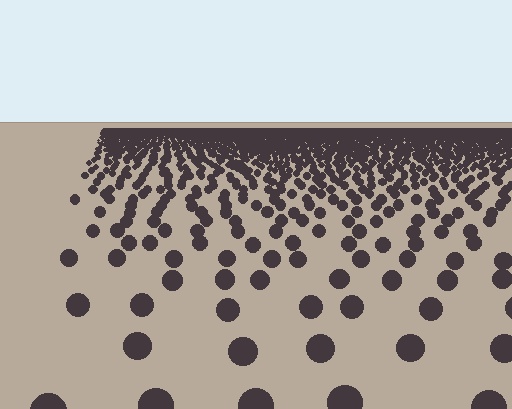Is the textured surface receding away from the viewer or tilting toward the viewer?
The surface is receding away from the viewer. Texture elements get smaller and denser toward the top.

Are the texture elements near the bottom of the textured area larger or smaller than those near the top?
Larger. Near the bottom, elements are closer to the viewer and appear at a bigger on-screen size.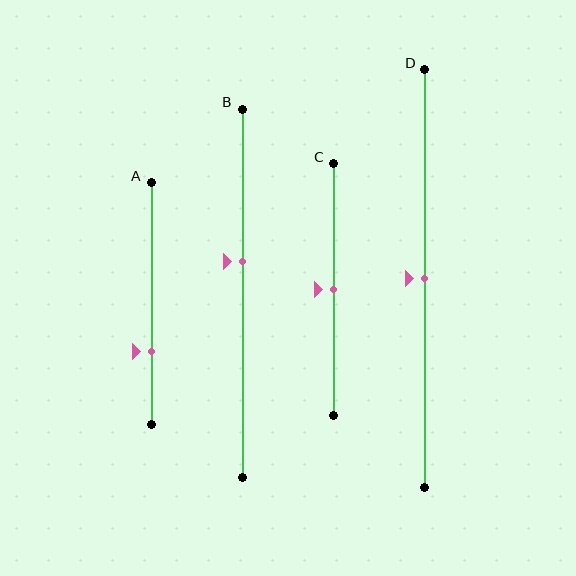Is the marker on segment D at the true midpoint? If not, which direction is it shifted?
Yes, the marker on segment D is at the true midpoint.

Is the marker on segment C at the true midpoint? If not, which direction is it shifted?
Yes, the marker on segment C is at the true midpoint.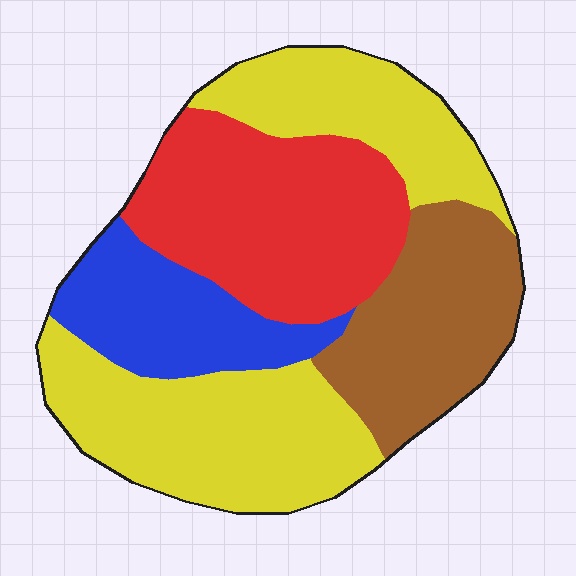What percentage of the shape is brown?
Brown takes up about one fifth (1/5) of the shape.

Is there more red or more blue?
Red.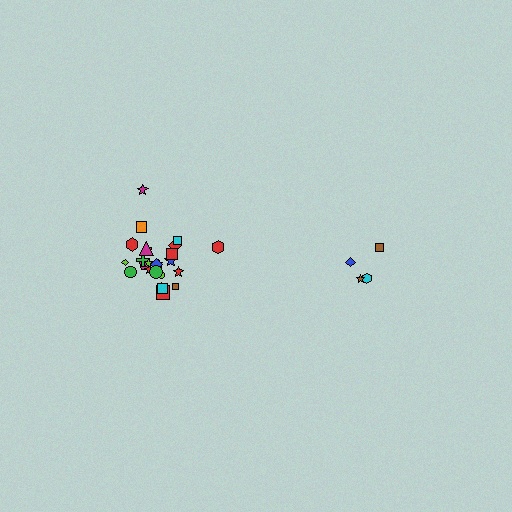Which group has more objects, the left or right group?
The left group.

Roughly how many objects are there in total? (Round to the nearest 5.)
Roughly 30 objects in total.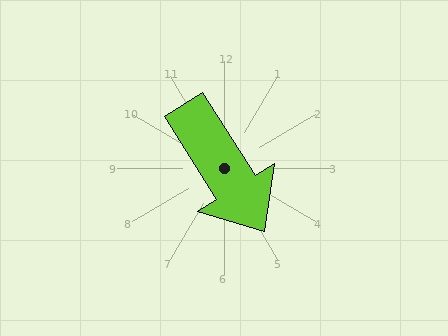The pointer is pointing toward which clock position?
Roughly 5 o'clock.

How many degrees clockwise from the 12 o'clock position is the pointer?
Approximately 148 degrees.